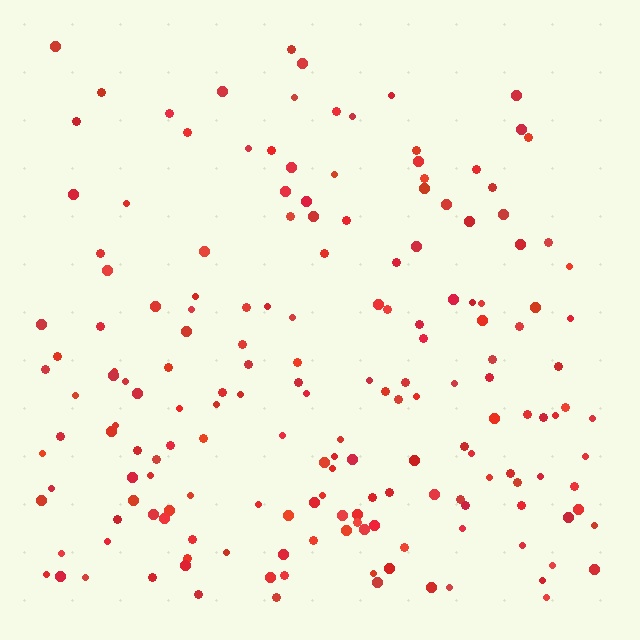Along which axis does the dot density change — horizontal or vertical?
Vertical.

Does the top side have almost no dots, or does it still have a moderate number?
Still a moderate number, just noticeably fewer than the bottom.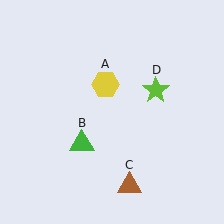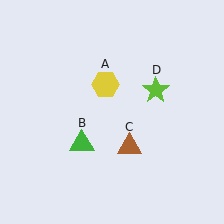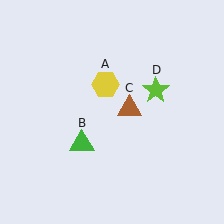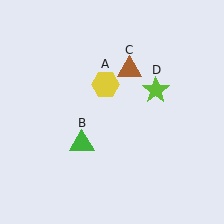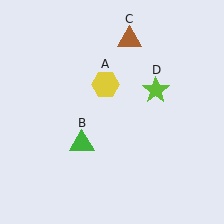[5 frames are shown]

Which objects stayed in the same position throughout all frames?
Yellow hexagon (object A) and green triangle (object B) and lime star (object D) remained stationary.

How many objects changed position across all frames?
1 object changed position: brown triangle (object C).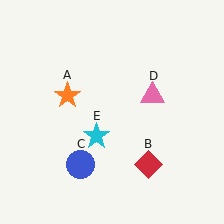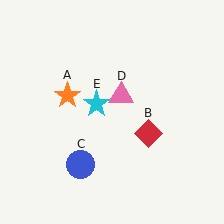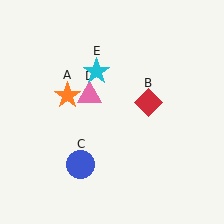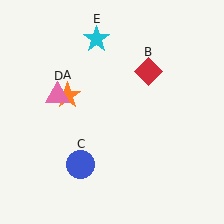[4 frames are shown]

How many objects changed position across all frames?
3 objects changed position: red diamond (object B), pink triangle (object D), cyan star (object E).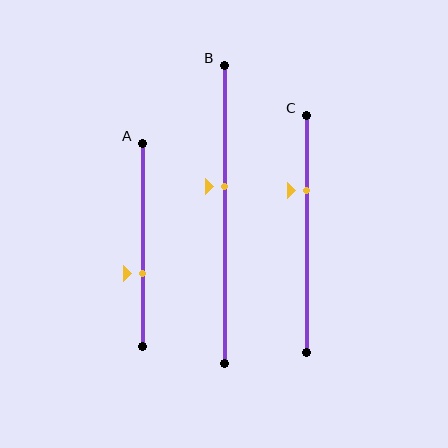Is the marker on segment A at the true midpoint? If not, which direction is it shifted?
No, the marker on segment A is shifted downward by about 14% of the segment length.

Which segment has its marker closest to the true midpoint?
Segment B has its marker closest to the true midpoint.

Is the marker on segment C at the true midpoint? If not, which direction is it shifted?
No, the marker on segment C is shifted upward by about 18% of the segment length.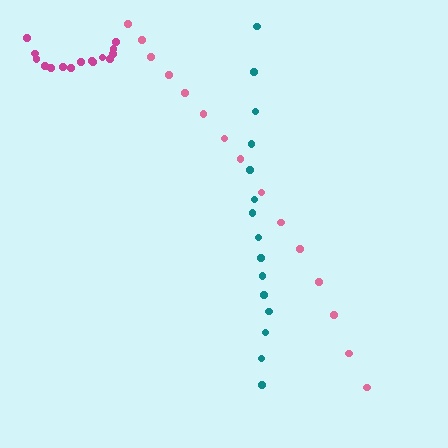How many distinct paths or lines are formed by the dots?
There are 3 distinct paths.